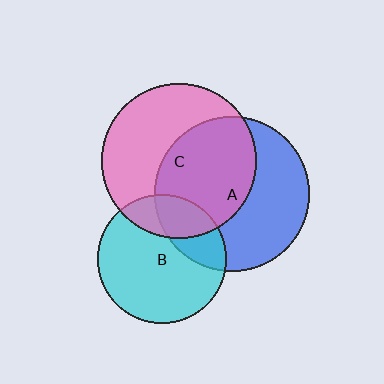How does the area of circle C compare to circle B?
Approximately 1.5 times.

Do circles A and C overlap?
Yes.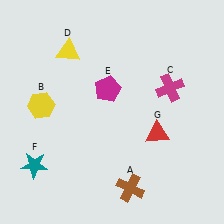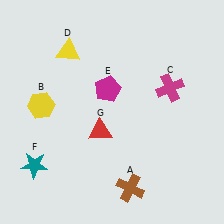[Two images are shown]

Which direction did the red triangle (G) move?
The red triangle (G) moved left.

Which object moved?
The red triangle (G) moved left.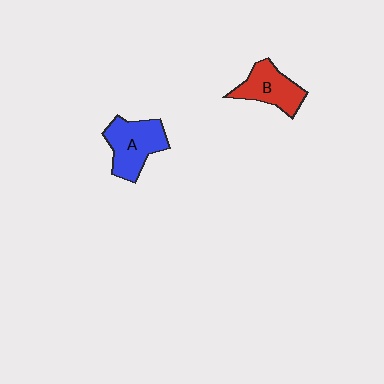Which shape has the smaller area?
Shape B (red).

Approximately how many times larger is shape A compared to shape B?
Approximately 1.2 times.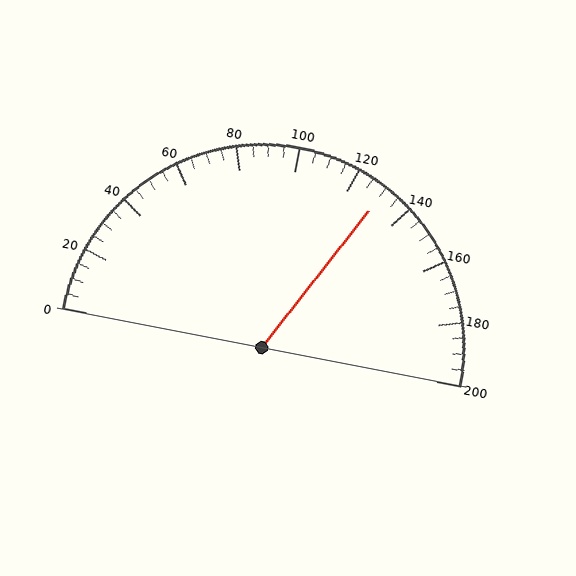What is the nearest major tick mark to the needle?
The nearest major tick mark is 120.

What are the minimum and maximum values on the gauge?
The gauge ranges from 0 to 200.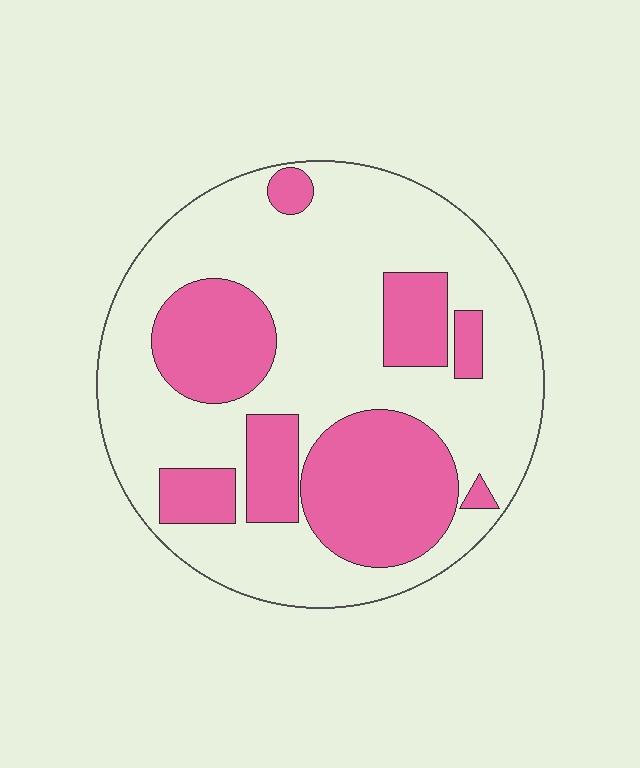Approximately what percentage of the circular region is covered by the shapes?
Approximately 35%.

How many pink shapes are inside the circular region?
8.